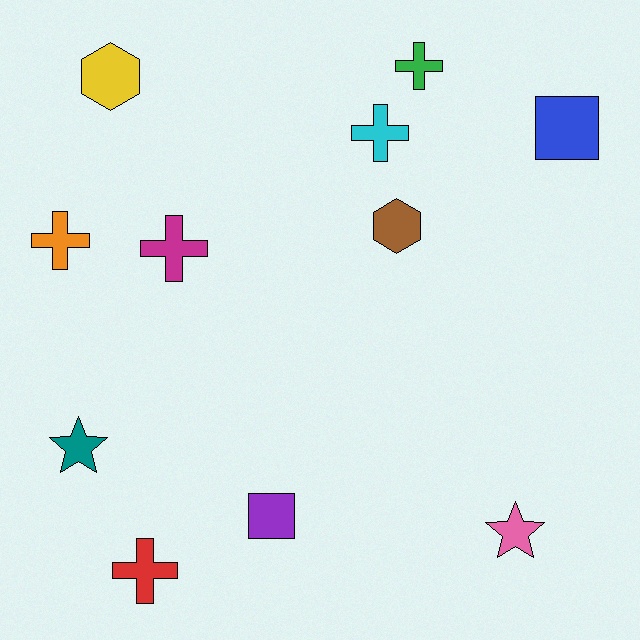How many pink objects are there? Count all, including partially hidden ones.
There is 1 pink object.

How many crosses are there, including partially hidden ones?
There are 5 crosses.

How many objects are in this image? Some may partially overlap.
There are 11 objects.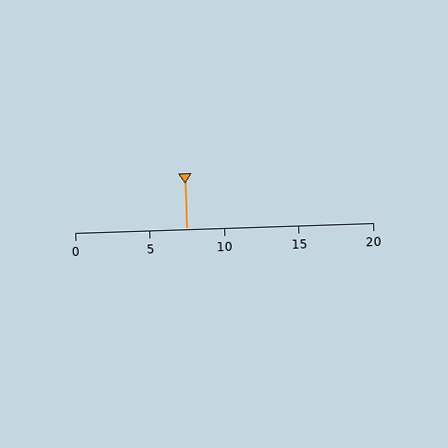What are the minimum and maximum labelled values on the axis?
The axis runs from 0 to 20.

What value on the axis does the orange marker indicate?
The marker indicates approximately 7.5.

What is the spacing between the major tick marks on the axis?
The major ticks are spaced 5 apart.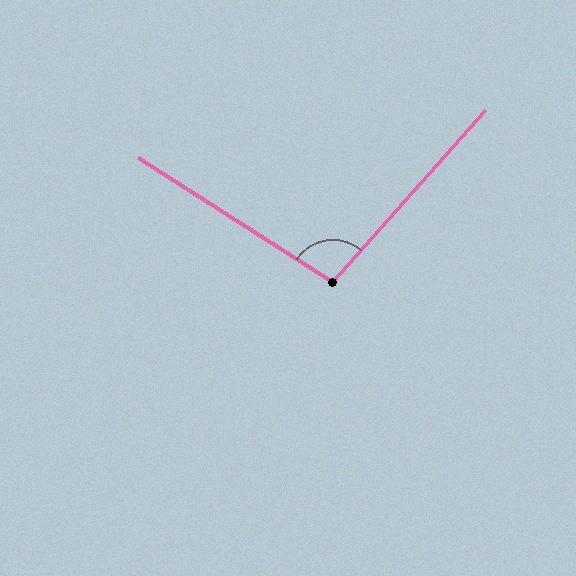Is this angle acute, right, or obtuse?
It is obtuse.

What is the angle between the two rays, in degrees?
Approximately 99 degrees.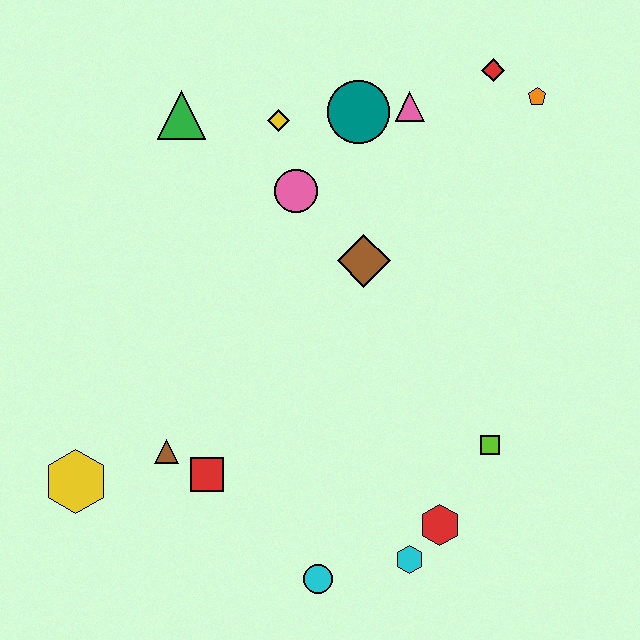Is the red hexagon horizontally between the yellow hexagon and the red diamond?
Yes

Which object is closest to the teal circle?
The pink triangle is closest to the teal circle.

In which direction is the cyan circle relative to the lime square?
The cyan circle is to the left of the lime square.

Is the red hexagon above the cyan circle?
Yes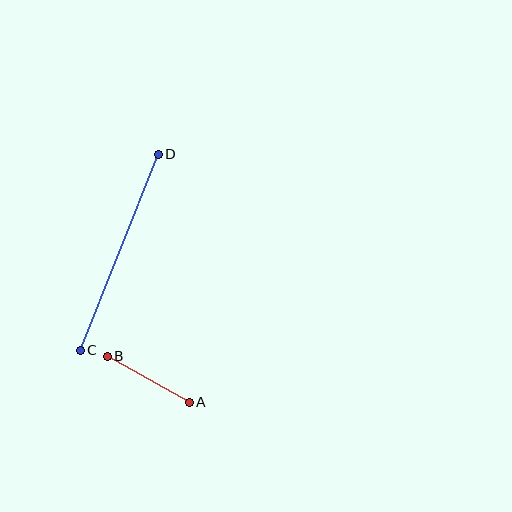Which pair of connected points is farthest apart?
Points C and D are farthest apart.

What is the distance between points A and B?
The distance is approximately 94 pixels.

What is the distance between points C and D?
The distance is approximately 211 pixels.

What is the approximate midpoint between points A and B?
The midpoint is at approximately (148, 379) pixels.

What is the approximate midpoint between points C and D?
The midpoint is at approximately (119, 252) pixels.